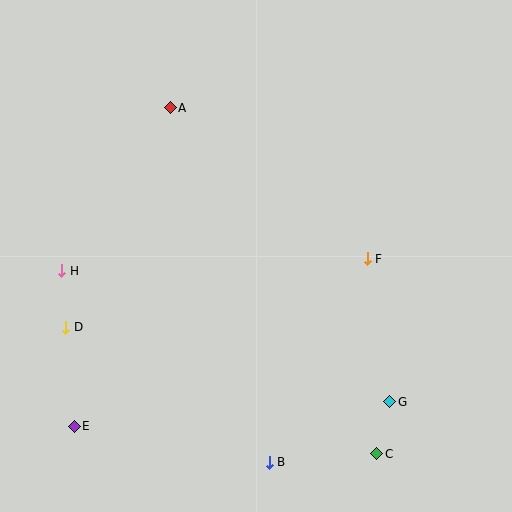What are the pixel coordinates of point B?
Point B is at (269, 462).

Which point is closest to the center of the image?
Point F at (367, 259) is closest to the center.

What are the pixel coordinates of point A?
Point A is at (170, 108).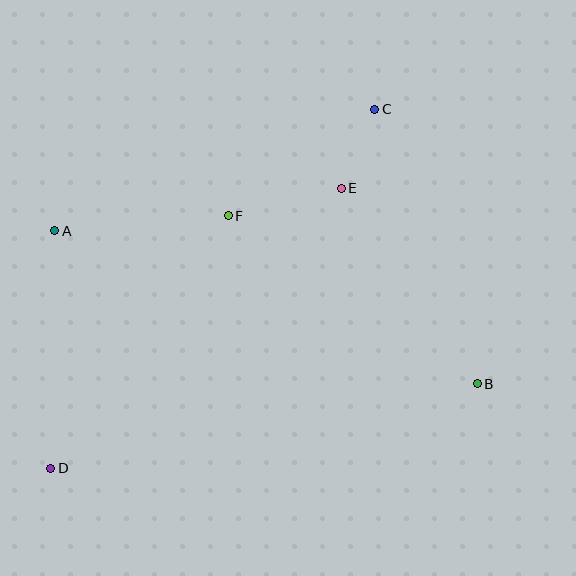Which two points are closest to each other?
Points C and E are closest to each other.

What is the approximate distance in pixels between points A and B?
The distance between A and B is approximately 450 pixels.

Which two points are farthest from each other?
Points C and D are farthest from each other.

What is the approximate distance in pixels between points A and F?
The distance between A and F is approximately 174 pixels.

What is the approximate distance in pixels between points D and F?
The distance between D and F is approximately 309 pixels.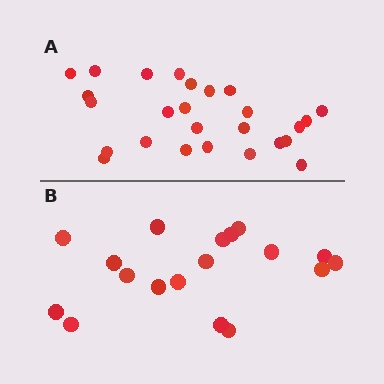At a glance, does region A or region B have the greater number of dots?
Region A (the top region) has more dots.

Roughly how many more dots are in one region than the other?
Region A has roughly 8 or so more dots than region B.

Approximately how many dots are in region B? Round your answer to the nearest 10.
About 20 dots. (The exact count is 18, which rounds to 20.)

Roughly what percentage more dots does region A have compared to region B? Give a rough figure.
About 45% more.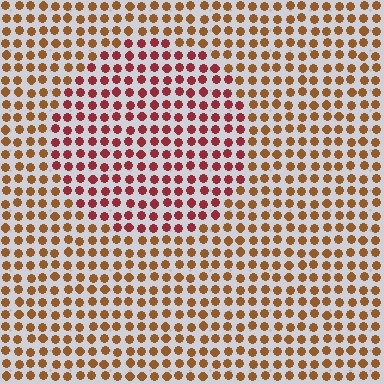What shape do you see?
I see a circle.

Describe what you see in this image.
The image is filled with small brown elements in a uniform arrangement. A circle-shaped region is visible where the elements are tinted to a slightly different hue, forming a subtle color boundary.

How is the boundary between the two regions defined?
The boundary is defined purely by a slight shift in hue (about 36 degrees). Spacing, size, and orientation are identical on both sides.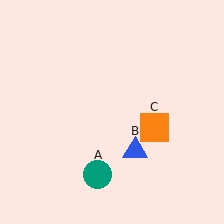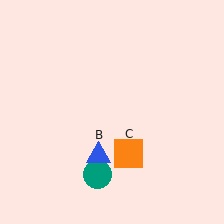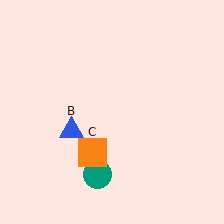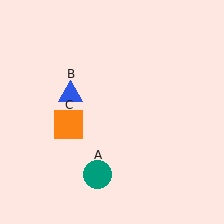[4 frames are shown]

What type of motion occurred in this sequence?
The blue triangle (object B), orange square (object C) rotated clockwise around the center of the scene.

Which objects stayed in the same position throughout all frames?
Teal circle (object A) remained stationary.